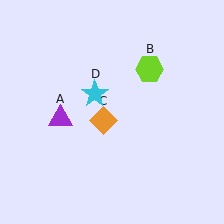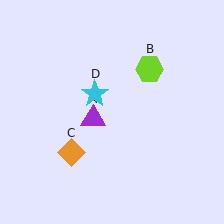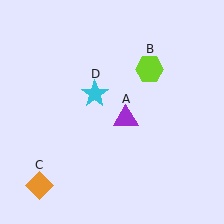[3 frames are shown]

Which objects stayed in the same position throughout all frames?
Lime hexagon (object B) and cyan star (object D) remained stationary.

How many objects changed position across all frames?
2 objects changed position: purple triangle (object A), orange diamond (object C).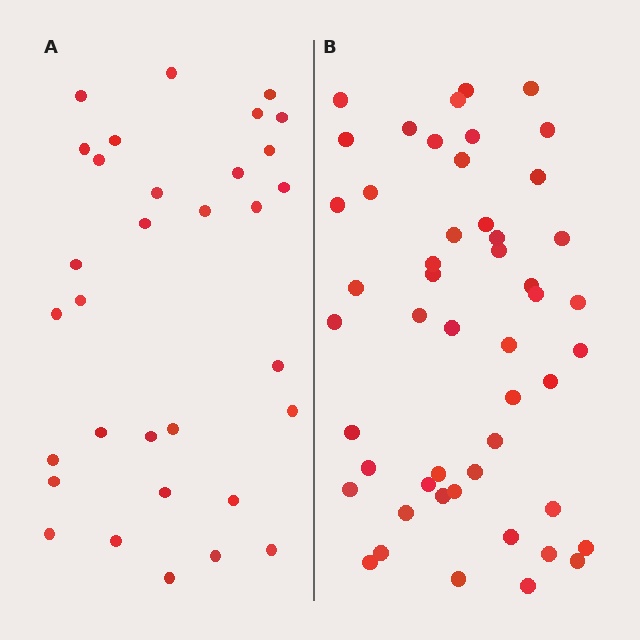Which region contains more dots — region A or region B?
Region B (the right region) has more dots.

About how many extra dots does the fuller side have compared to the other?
Region B has approximately 20 more dots than region A.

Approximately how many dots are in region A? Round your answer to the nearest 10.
About 30 dots. (The exact count is 32, which rounds to 30.)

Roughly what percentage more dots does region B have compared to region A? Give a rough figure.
About 55% more.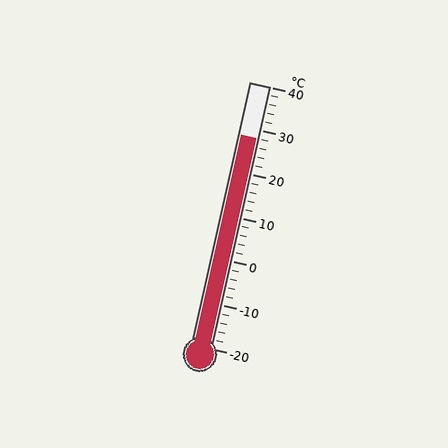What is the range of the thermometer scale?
The thermometer scale ranges from -20°C to 40°C.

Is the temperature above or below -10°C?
The temperature is above -10°C.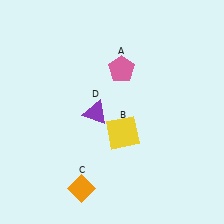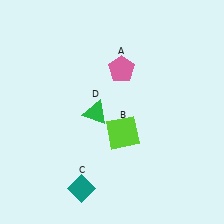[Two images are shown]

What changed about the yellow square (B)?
In Image 1, B is yellow. In Image 2, it changed to lime.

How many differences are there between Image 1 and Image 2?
There are 3 differences between the two images.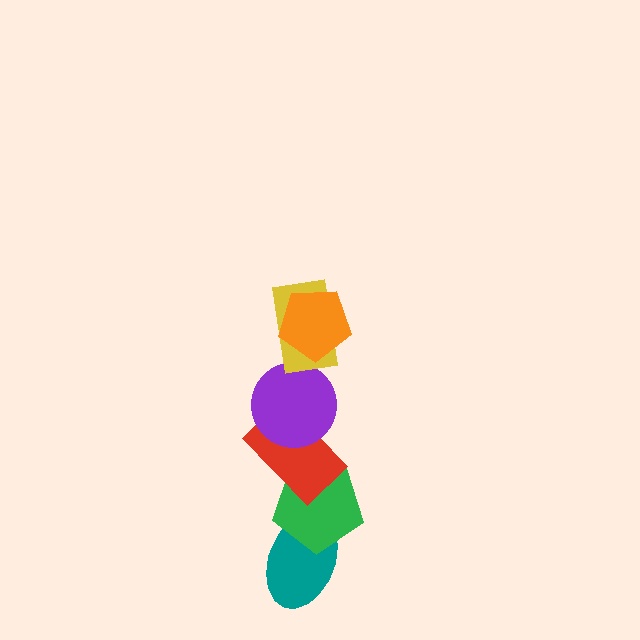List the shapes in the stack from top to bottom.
From top to bottom: the orange pentagon, the yellow rectangle, the purple circle, the red rectangle, the green pentagon, the teal ellipse.